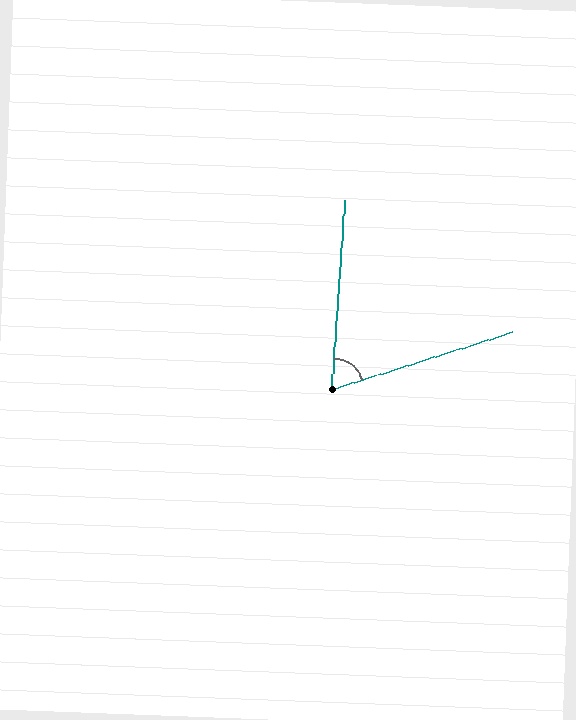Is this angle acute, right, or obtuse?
It is acute.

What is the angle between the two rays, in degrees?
Approximately 69 degrees.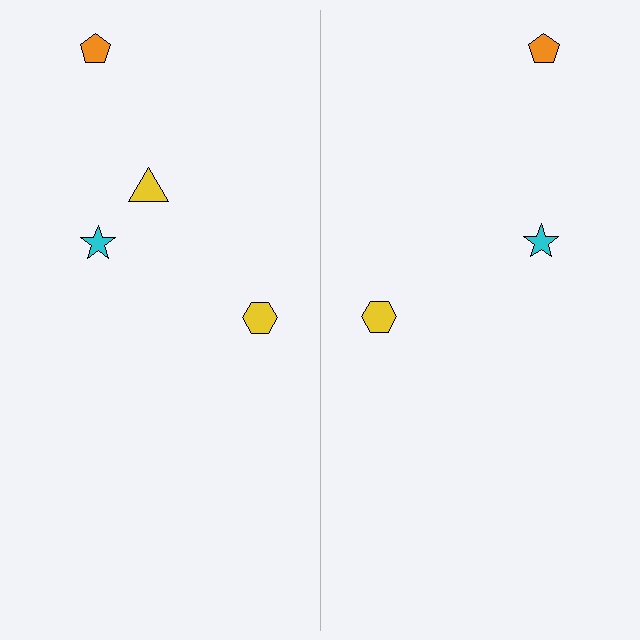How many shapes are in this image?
There are 7 shapes in this image.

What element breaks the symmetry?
A yellow triangle is missing from the right side.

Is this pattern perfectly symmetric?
No, the pattern is not perfectly symmetric. A yellow triangle is missing from the right side.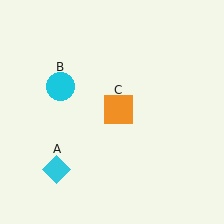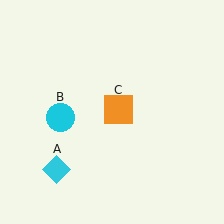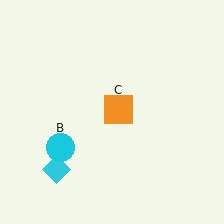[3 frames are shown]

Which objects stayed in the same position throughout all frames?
Cyan diamond (object A) and orange square (object C) remained stationary.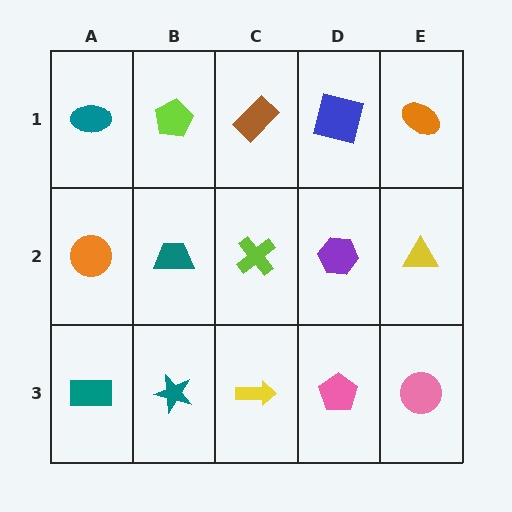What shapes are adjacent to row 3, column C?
A lime cross (row 2, column C), a teal star (row 3, column B), a pink pentagon (row 3, column D).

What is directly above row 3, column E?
A yellow triangle.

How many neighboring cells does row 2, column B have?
4.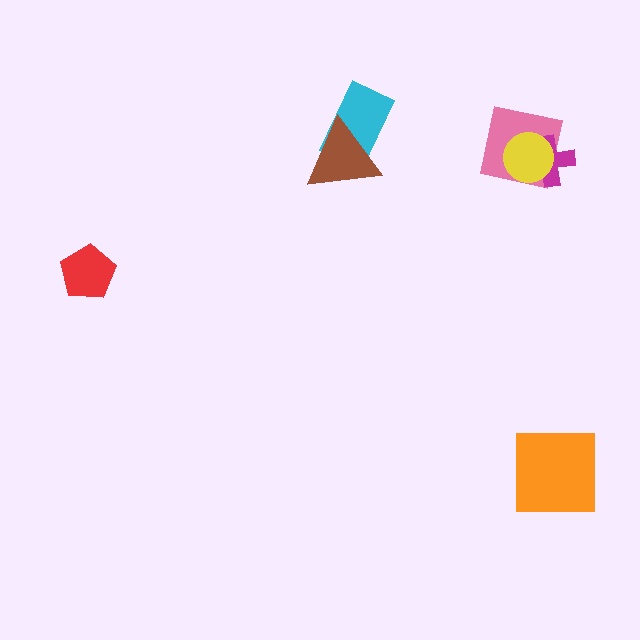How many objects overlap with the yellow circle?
2 objects overlap with the yellow circle.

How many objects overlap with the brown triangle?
1 object overlaps with the brown triangle.